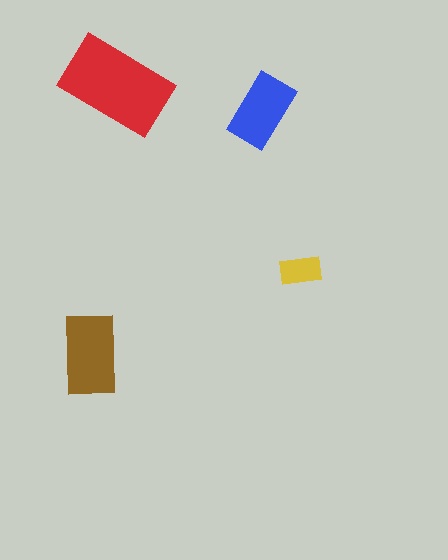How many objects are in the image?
There are 4 objects in the image.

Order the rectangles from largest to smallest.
the red one, the brown one, the blue one, the yellow one.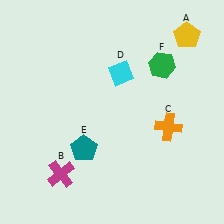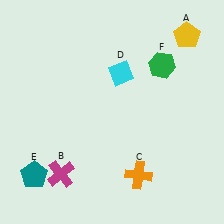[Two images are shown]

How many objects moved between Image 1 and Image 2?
2 objects moved between the two images.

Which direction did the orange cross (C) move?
The orange cross (C) moved down.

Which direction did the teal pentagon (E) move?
The teal pentagon (E) moved left.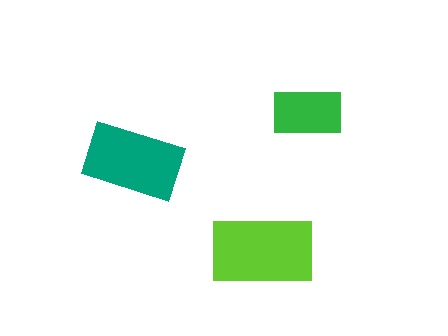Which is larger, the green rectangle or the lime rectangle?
The lime one.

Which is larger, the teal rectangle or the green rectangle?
The teal one.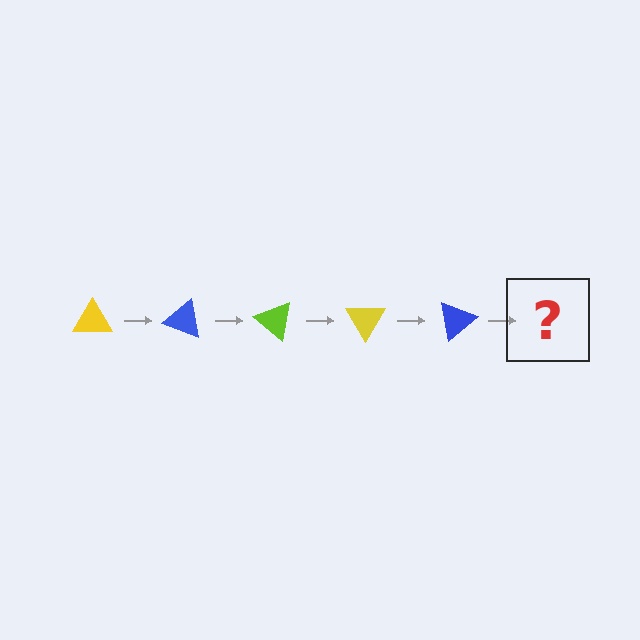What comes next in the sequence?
The next element should be a lime triangle, rotated 100 degrees from the start.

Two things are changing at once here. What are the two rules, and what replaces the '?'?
The two rules are that it rotates 20 degrees each step and the color cycles through yellow, blue, and lime. The '?' should be a lime triangle, rotated 100 degrees from the start.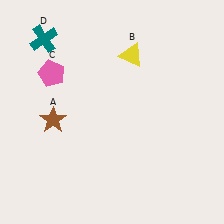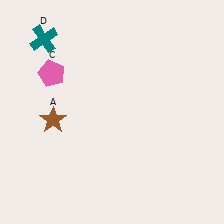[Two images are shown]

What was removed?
The yellow triangle (B) was removed in Image 2.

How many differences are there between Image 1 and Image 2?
There is 1 difference between the two images.